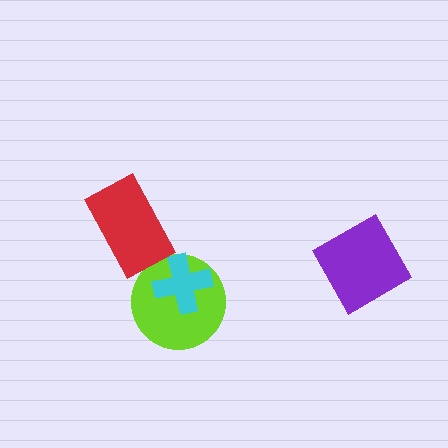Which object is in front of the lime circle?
The cyan cross is in front of the lime circle.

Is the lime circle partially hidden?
Yes, it is partially covered by another shape.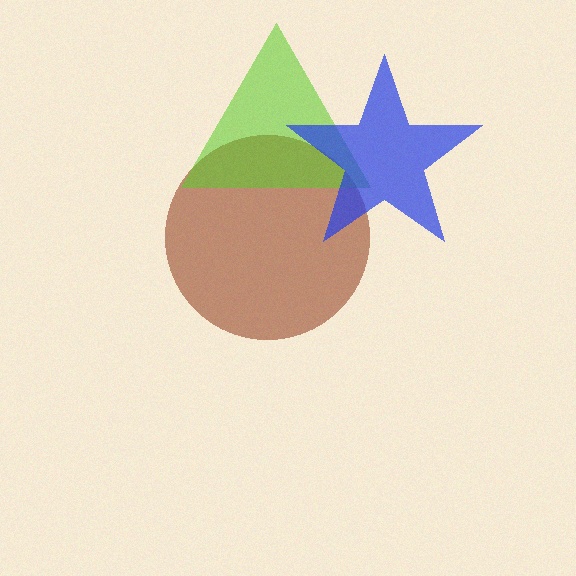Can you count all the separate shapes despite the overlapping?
Yes, there are 3 separate shapes.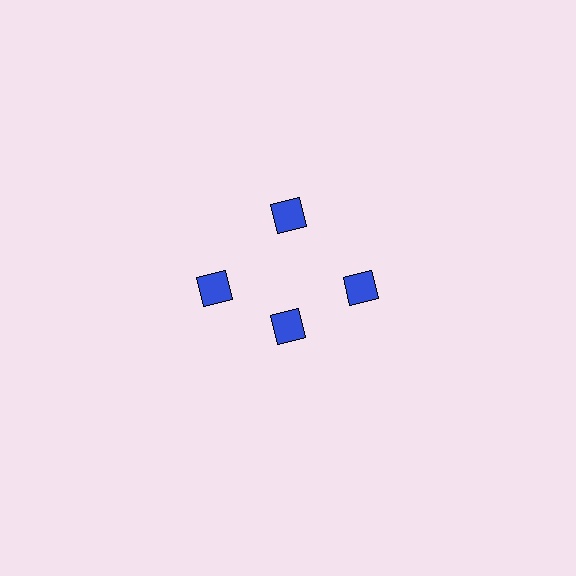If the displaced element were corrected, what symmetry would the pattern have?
It would have 4-fold rotational symmetry — the pattern would map onto itself every 90 degrees.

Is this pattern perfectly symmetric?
No. The 4 blue diamonds are arranged in a ring, but one element near the 6 o'clock position is pulled inward toward the center, breaking the 4-fold rotational symmetry.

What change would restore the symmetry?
The symmetry would be restored by moving it outward, back onto the ring so that all 4 diamonds sit at equal angles and equal distance from the center.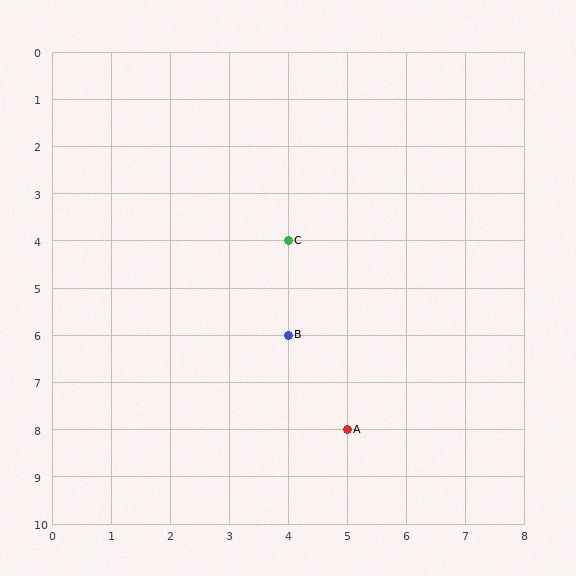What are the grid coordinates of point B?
Point B is at grid coordinates (4, 6).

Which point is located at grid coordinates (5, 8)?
Point A is at (5, 8).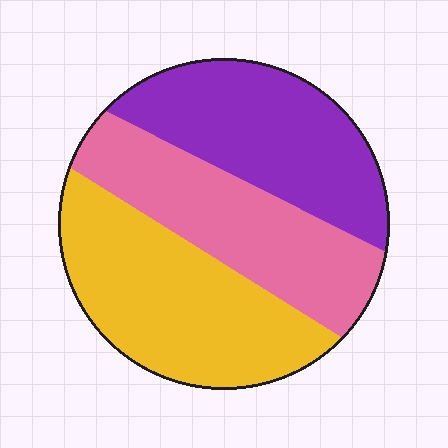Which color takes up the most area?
Yellow, at roughly 35%.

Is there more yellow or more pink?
Yellow.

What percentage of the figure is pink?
Pink covers roughly 30% of the figure.